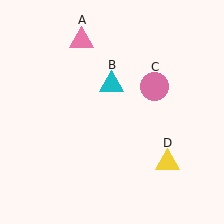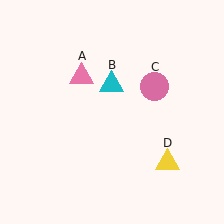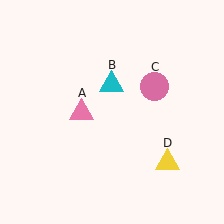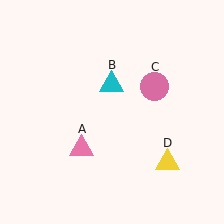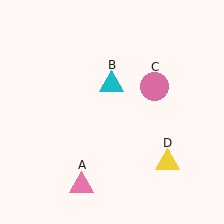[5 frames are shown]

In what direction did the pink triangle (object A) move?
The pink triangle (object A) moved down.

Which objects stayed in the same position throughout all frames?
Cyan triangle (object B) and pink circle (object C) and yellow triangle (object D) remained stationary.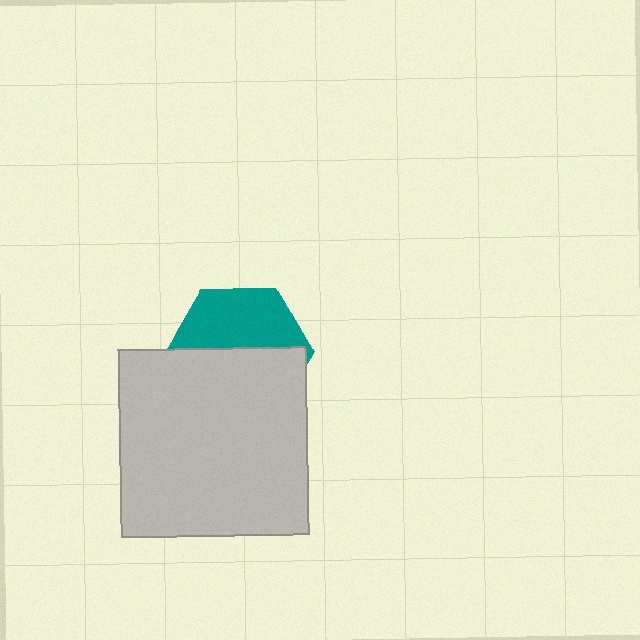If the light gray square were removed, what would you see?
You would see the complete teal hexagon.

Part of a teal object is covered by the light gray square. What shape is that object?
It is a hexagon.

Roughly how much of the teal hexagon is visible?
A small part of it is visible (roughly 45%).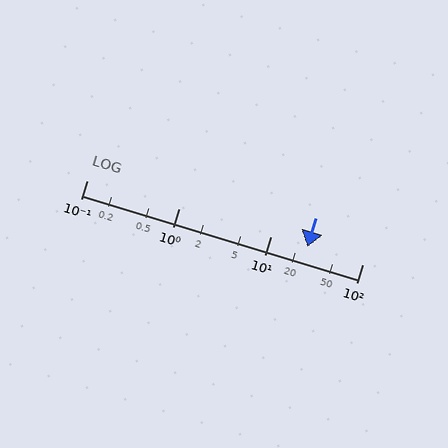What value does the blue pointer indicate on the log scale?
The pointer indicates approximately 25.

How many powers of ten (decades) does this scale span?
The scale spans 3 decades, from 0.1 to 100.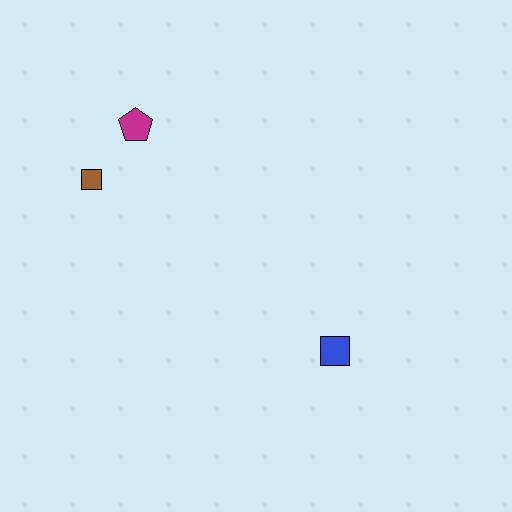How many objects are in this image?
There are 3 objects.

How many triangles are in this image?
There are no triangles.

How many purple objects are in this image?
There are no purple objects.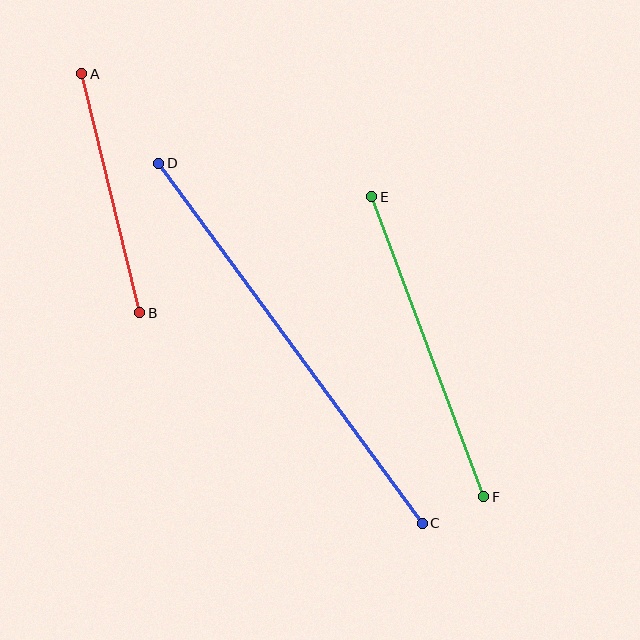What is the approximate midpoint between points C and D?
The midpoint is at approximately (291, 343) pixels.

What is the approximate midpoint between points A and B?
The midpoint is at approximately (111, 193) pixels.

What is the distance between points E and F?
The distance is approximately 320 pixels.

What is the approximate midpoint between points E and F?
The midpoint is at approximately (428, 347) pixels.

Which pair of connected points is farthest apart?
Points C and D are farthest apart.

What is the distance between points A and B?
The distance is approximately 246 pixels.